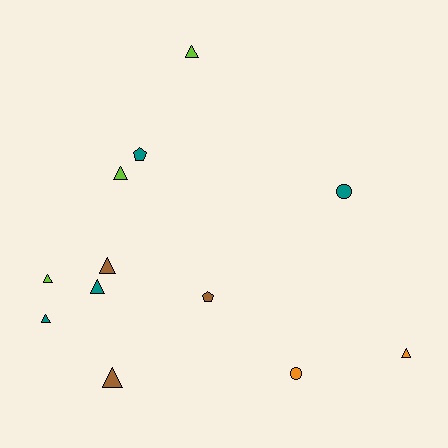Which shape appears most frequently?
Triangle, with 8 objects.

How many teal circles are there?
There is 1 teal circle.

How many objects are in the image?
There are 12 objects.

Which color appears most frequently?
Teal, with 4 objects.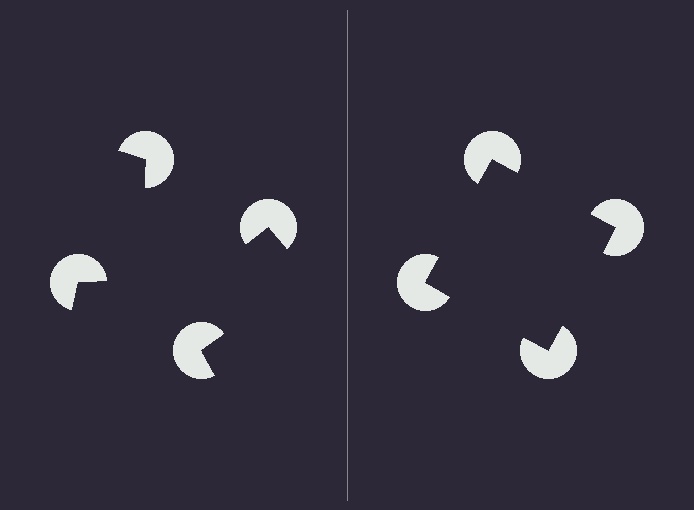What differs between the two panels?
The pac-man discs are positioned identically on both sides; only the wedge orientations differ. On the right they align to a square; on the left they are misaligned.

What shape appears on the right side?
An illusory square.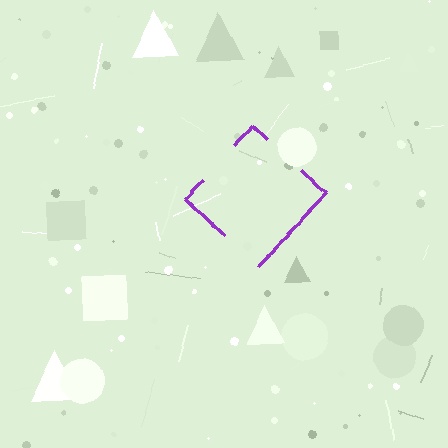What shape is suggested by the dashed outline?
The dashed outline suggests a diamond.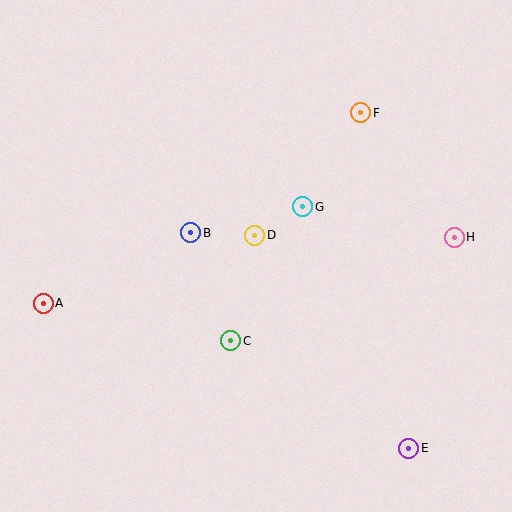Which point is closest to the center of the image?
Point D at (255, 235) is closest to the center.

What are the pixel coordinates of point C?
Point C is at (231, 341).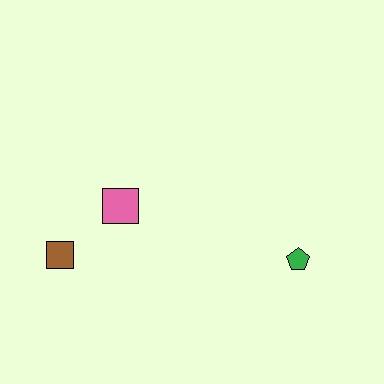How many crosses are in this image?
There are no crosses.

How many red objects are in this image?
There are no red objects.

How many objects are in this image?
There are 3 objects.